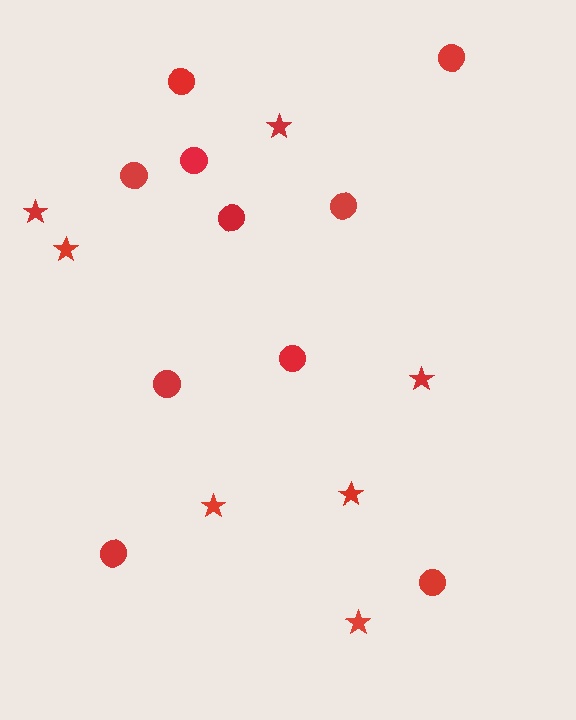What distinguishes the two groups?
There are 2 groups: one group of stars (7) and one group of circles (10).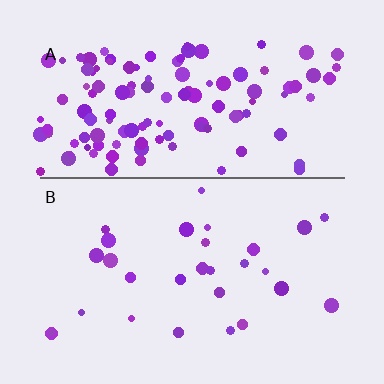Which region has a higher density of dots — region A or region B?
A (the top).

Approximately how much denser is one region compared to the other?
Approximately 4.2× — region A over region B.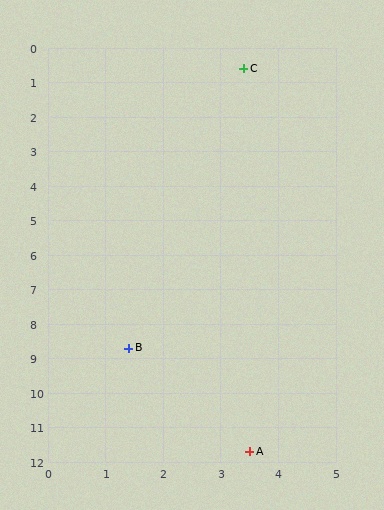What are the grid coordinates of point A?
Point A is at approximately (3.5, 11.7).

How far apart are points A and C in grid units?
Points A and C are about 11.1 grid units apart.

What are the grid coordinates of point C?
Point C is at approximately (3.4, 0.6).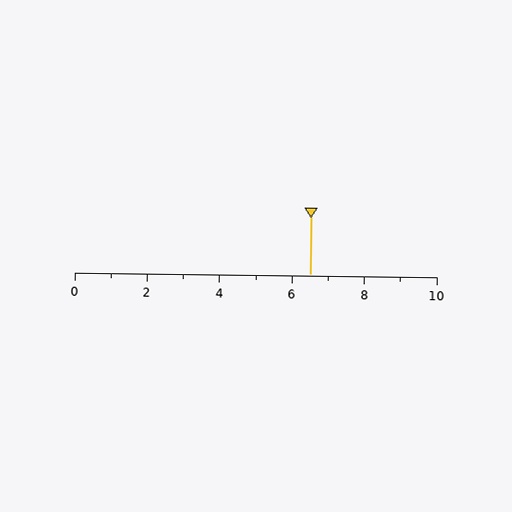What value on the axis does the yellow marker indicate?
The marker indicates approximately 6.5.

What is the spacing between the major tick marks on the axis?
The major ticks are spaced 2 apart.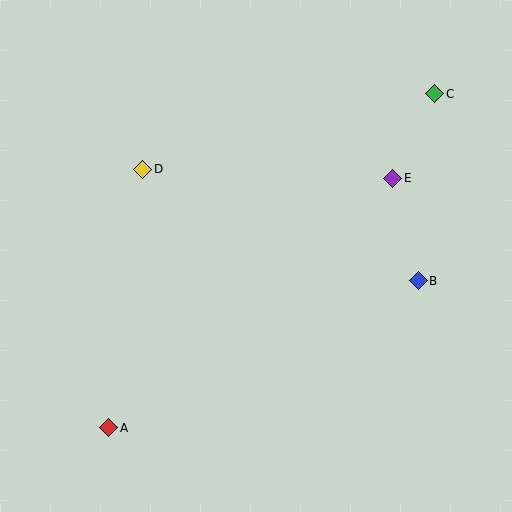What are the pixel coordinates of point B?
Point B is at (418, 281).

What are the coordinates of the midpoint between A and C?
The midpoint between A and C is at (272, 261).